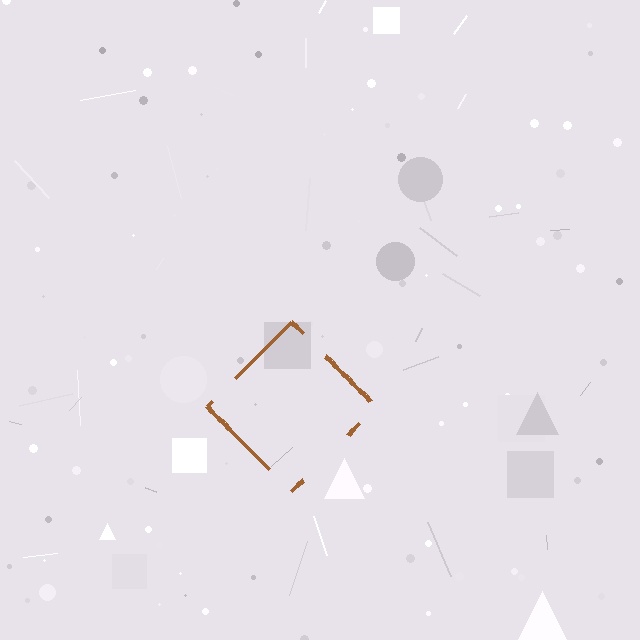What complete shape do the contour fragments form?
The contour fragments form a diamond.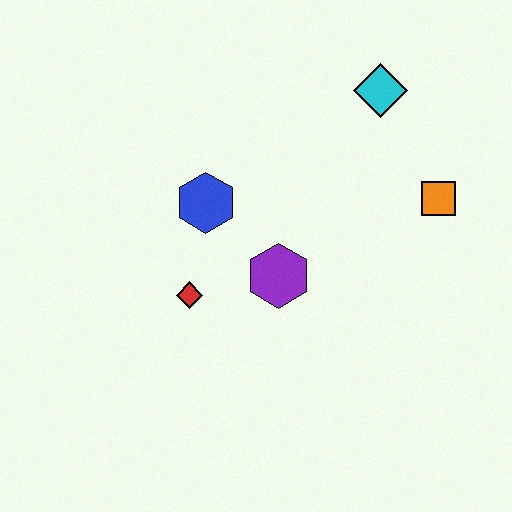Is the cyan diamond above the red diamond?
Yes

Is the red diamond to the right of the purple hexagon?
No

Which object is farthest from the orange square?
The red diamond is farthest from the orange square.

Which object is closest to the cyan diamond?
The orange square is closest to the cyan diamond.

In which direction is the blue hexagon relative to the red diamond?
The blue hexagon is above the red diamond.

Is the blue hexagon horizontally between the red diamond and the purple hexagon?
Yes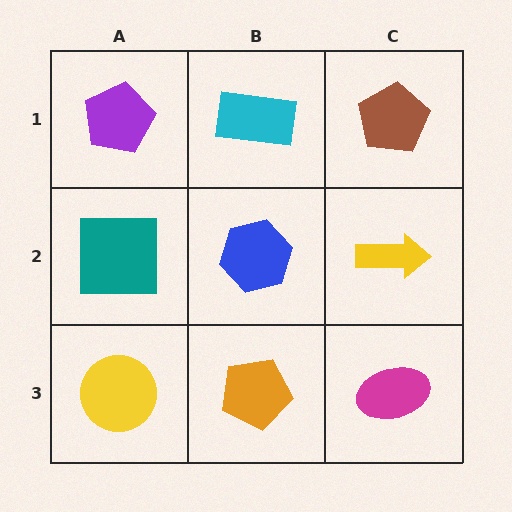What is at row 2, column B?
A blue hexagon.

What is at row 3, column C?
A magenta ellipse.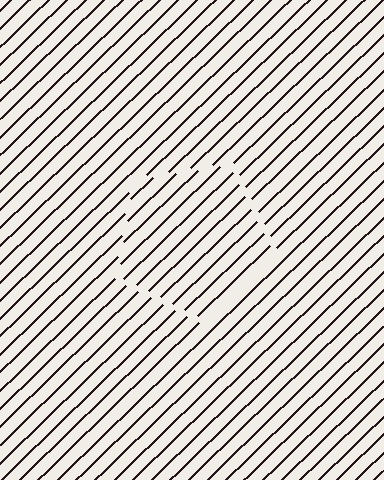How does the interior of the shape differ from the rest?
The interior of the shape contains the same grating, shifted by half a period — the contour is defined by the phase discontinuity where line-ends from the inner and outer gratings abut.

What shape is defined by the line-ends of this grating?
An illusory pentagon. The interior of the shape contains the same grating, shifted by half a period — the contour is defined by the phase discontinuity where line-ends from the inner and outer gratings abut.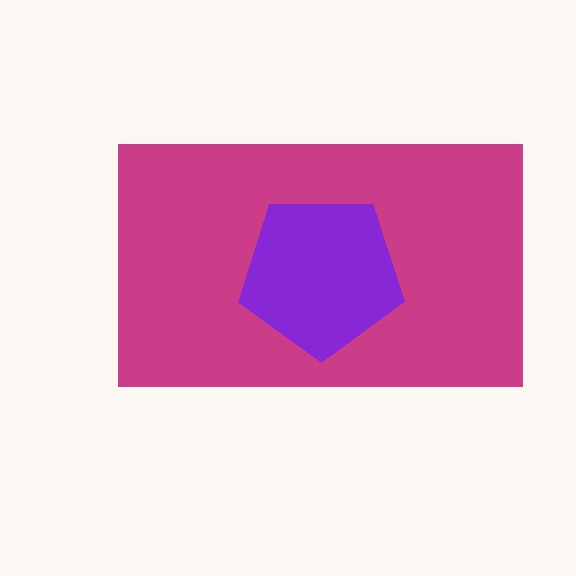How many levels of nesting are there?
2.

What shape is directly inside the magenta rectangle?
The purple pentagon.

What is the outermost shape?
The magenta rectangle.